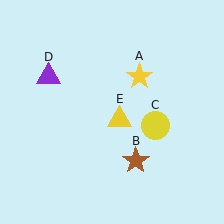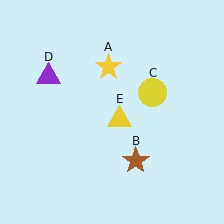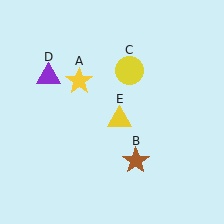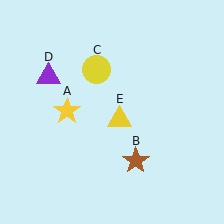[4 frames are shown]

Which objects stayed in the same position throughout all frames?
Brown star (object B) and purple triangle (object D) and yellow triangle (object E) remained stationary.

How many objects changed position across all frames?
2 objects changed position: yellow star (object A), yellow circle (object C).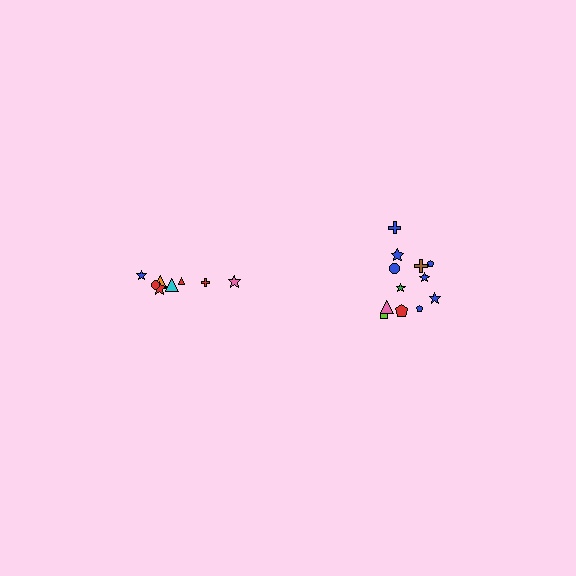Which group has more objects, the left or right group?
The right group.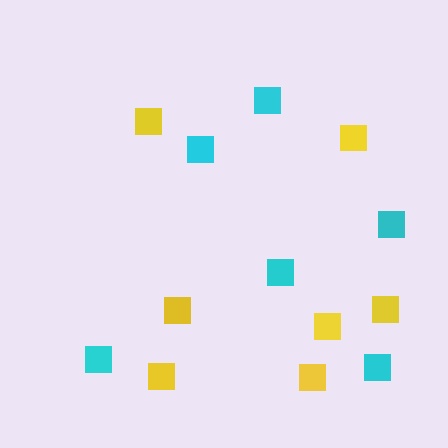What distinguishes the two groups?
There are 2 groups: one group of yellow squares (7) and one group of cyan squares (6).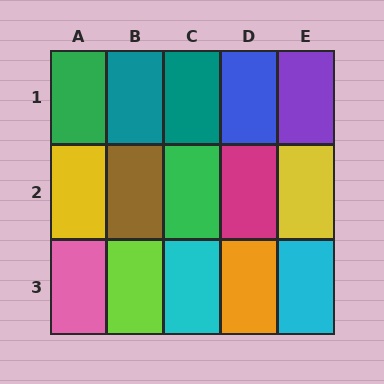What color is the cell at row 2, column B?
Brown.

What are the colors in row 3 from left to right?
Pink, lime, cyan, orange, cyan.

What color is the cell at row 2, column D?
Magenta.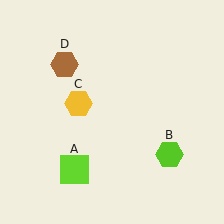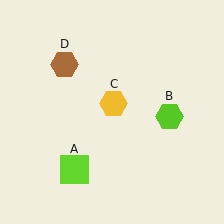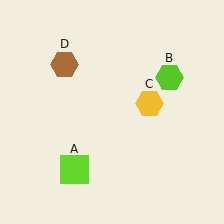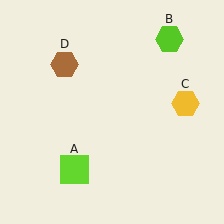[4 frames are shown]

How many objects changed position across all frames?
2 objects changed position: lime hexagon (object B), yellow hexagon (object C).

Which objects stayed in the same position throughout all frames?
Lime square (object A) and brown hexagon (object D) remained stationary.